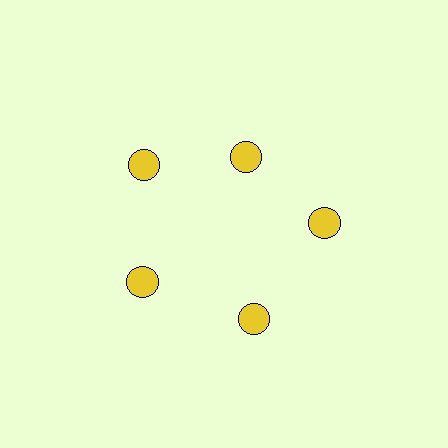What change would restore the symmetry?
The symmetry would be restored by moving it outward, back onto the ring so that all 5 circles sit at equal angles and equal distance from the center.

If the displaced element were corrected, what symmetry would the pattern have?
It would have 5-fold rotational symmetry — the pattern would map onto itself every 72 degrees.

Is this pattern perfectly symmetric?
No. The 5 yellow circles are arranged in a ring, but one element near the 1 o'clock position is pulled inward toward the center, breaking the 5-fold rotational symmetry.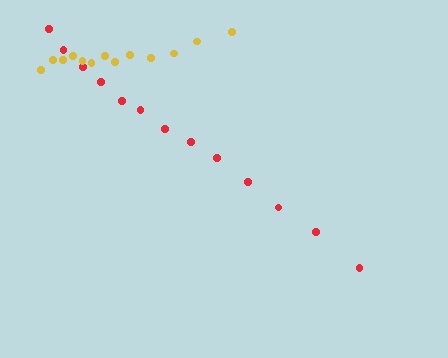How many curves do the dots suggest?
There are 2 distinct paths.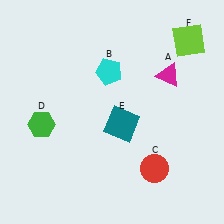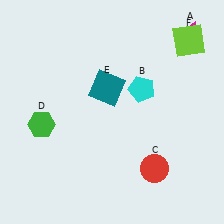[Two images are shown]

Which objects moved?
The objects that moved are: the magenta triangle (A), the cyan pentagon (B), the teal square (E).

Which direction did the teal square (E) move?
The teal square (E) moved up.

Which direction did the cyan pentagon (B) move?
The cyan pentagon (B) moved right.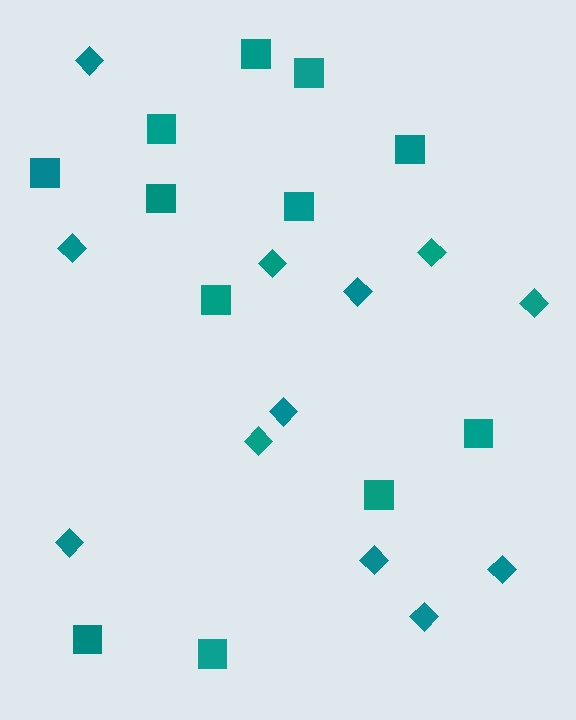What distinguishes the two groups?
There are 2 groups: one group of squares (12) and one group of diamonds (12).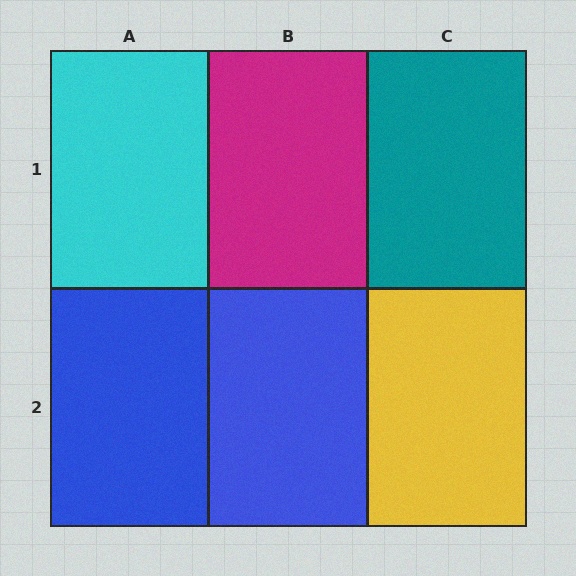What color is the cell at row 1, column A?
Cyan.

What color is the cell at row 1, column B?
Magenta.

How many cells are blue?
2 cells are blue.